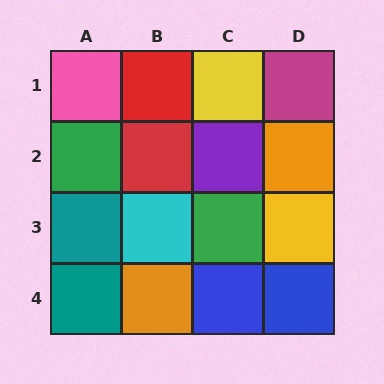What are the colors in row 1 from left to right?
Pink, red, yellow, magenta.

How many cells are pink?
1 cell is pink.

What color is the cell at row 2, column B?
Red.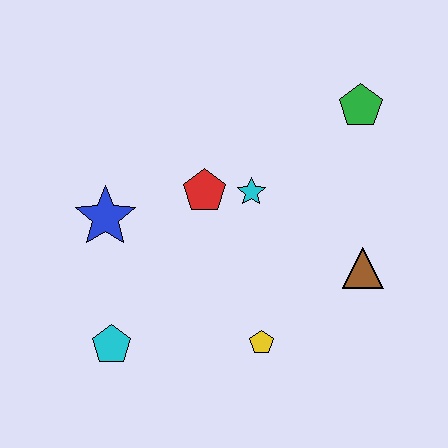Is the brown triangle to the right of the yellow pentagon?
Yes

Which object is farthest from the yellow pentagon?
The green pentagon is farthest from the yellow pentagon.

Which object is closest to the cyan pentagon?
The blue star is closest to the cyan pentagon.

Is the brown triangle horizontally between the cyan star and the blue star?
No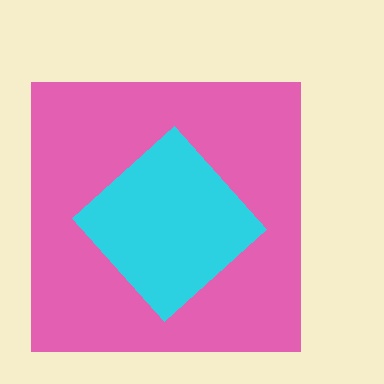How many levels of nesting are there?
2.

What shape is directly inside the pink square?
The cyan diamond.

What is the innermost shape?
The cyan diamond.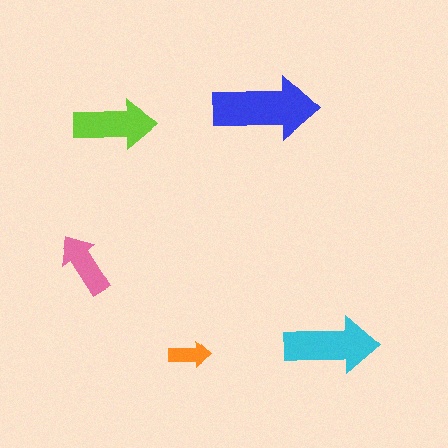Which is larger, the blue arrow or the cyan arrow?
The blue one.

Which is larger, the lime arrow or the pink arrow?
The lime one.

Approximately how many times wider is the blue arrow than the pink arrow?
About 1.5 times wider.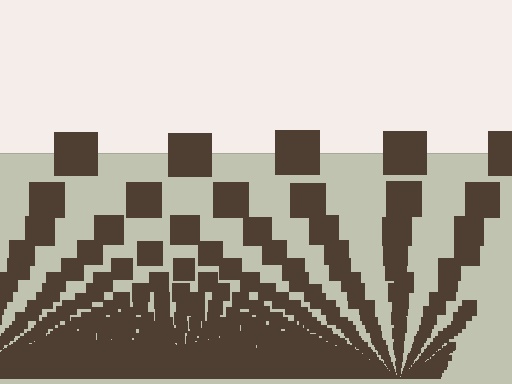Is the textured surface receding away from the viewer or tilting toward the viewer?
The surface appears to tilt toward the viewer. Texture elements get larger and sparser toward the top.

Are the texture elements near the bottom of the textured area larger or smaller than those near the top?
Smaller. The gradient is inverted — elements near the bottom are smaller and denser.